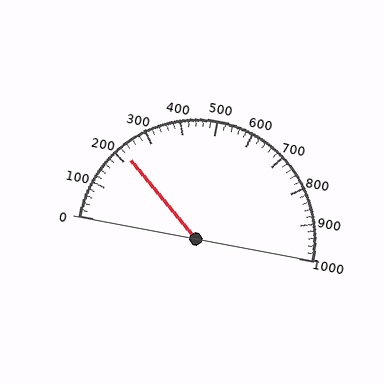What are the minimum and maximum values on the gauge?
The gauge ranges from 0 to 1000.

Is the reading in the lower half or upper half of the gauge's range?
The reading is in the lower half of the range (0 to 1000).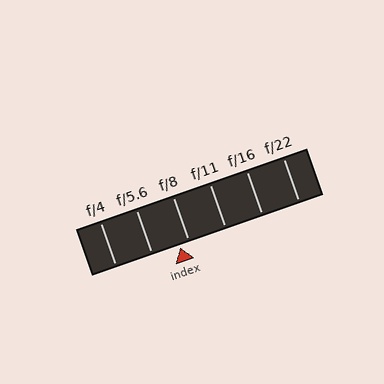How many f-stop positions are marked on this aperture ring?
There are 6 f-stop positions marked.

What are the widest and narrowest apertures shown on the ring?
The widest aperture shown is f/4 and the narrowest is f/22.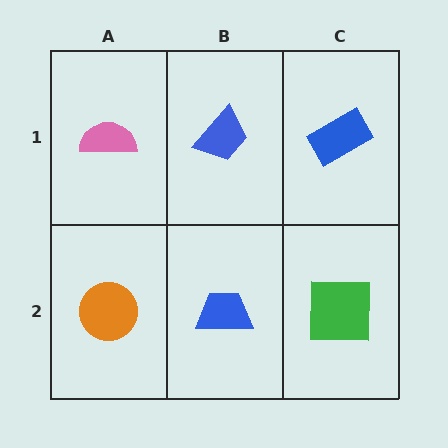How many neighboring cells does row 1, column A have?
2.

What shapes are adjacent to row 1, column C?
A green square (row 2, column C), a blue trapezoid (row 1, column B).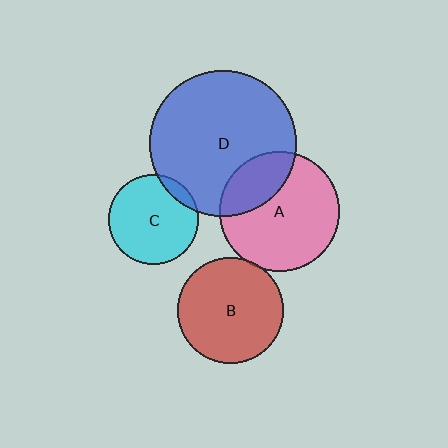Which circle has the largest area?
Circle D (blue).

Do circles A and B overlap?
Yes.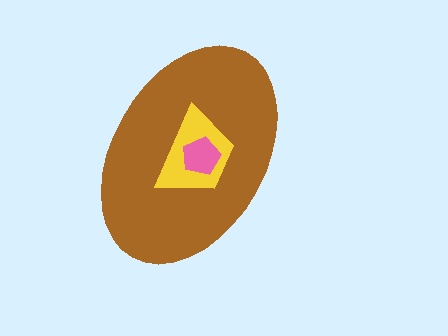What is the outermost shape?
The brown ellipse.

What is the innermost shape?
The pink pentagon.